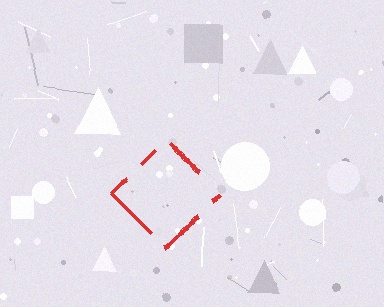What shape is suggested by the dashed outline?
The dashed outline suggests a diamond.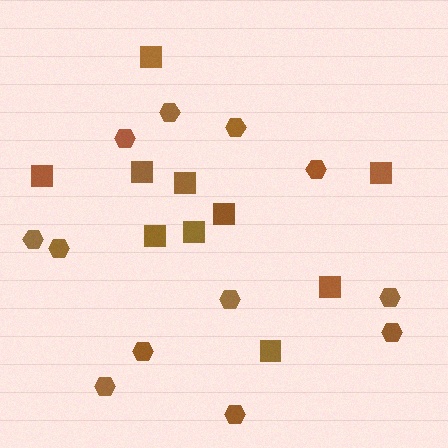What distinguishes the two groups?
There are 2 groups: one group of squares (10) and one group of hexagons (12).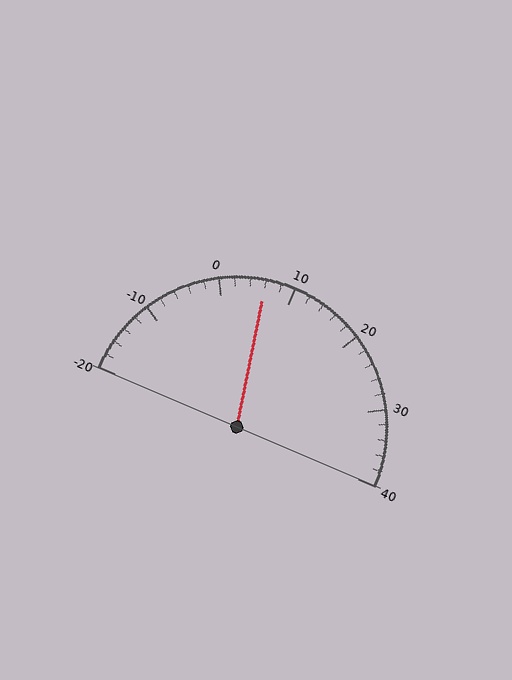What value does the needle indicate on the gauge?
The needle indicates approximately 6.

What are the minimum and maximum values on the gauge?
The gauge ranges from -20 to 40.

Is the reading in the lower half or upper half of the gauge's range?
The reading is in the lower half of the range (-20 to 40).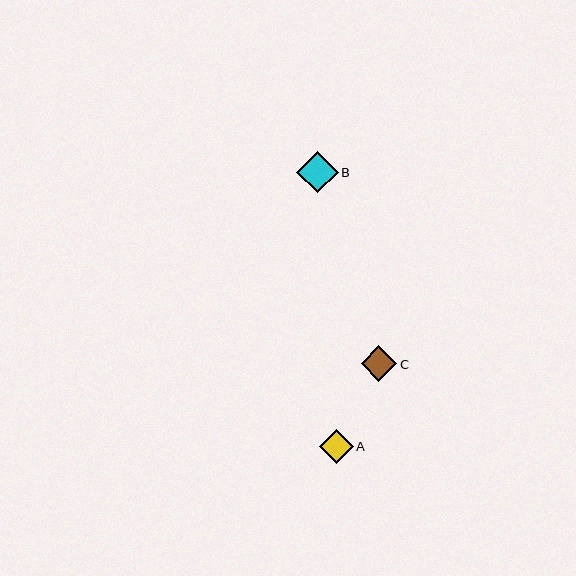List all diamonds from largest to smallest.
From largest to smallest: B, C, A.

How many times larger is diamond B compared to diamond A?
Diamond B is approximately 1.2 times the size of diamond A.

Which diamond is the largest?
Diamond B is the largest with a size of approximately 42 pixels.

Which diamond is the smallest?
Diamond A is the smallest with a size of approximately 34 pixels.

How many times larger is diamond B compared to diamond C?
Diamond B is approximately 1.2 times the size of diamond C.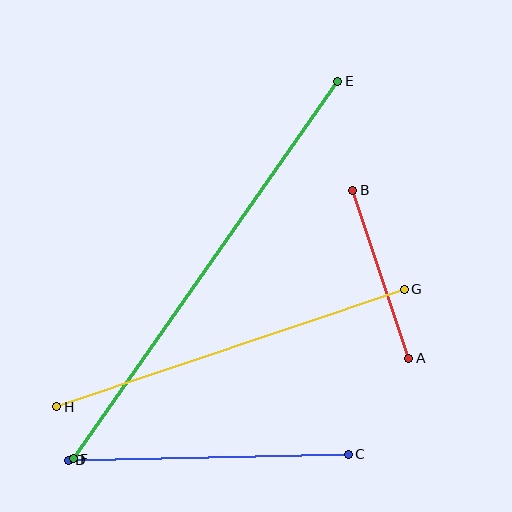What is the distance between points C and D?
The distance is approximately 280 pixels.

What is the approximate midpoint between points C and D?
The midpoint is at approximately (208, 457) pixels.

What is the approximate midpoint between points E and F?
The midpoint is at approximately (206, 270) pixels.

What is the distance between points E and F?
The distance is approximately 461 pixels.